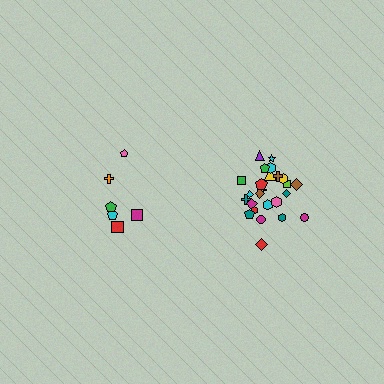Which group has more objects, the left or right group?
The right group.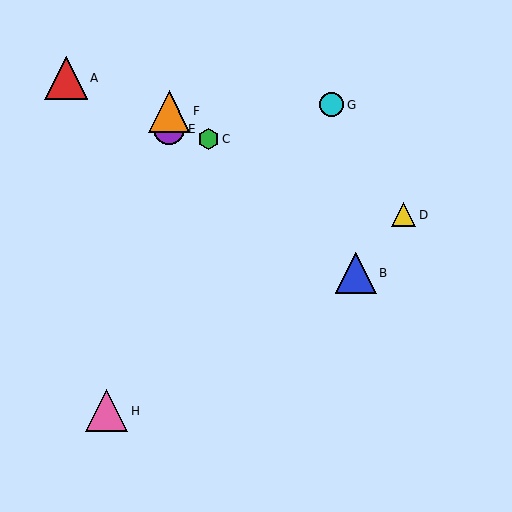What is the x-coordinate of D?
Object D is at x≈404.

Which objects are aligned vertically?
Objects E, F are aligned vertically.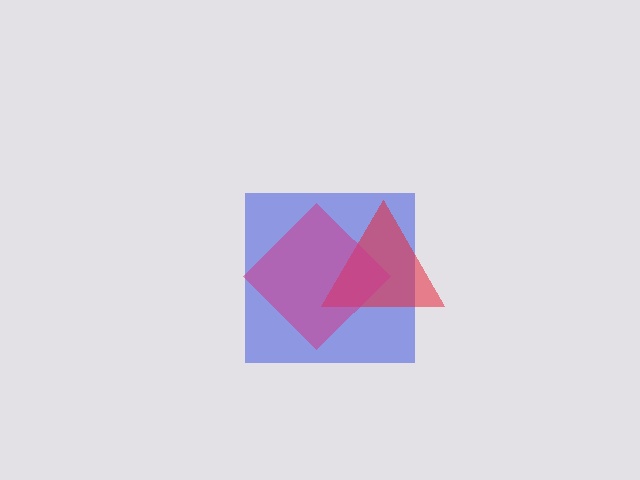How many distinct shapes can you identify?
There are 3 distinct shapes: a blue square, a red triangle, a magenta diamond.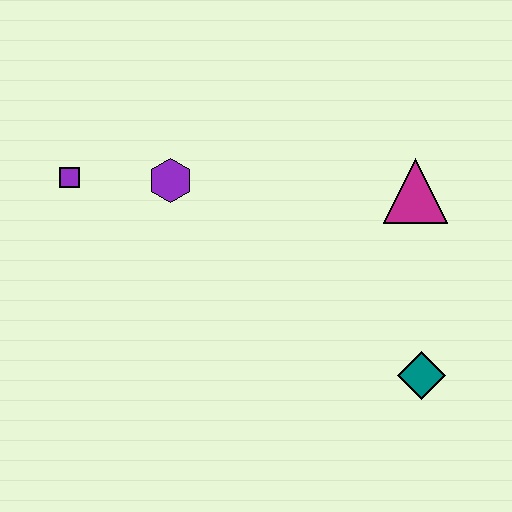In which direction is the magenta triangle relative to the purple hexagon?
The magenta triangle is to the right of the purple hexagon.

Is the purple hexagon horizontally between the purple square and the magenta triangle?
Yes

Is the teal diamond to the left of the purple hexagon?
No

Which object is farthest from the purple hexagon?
The teal diamond is farthest from the purple hexagon.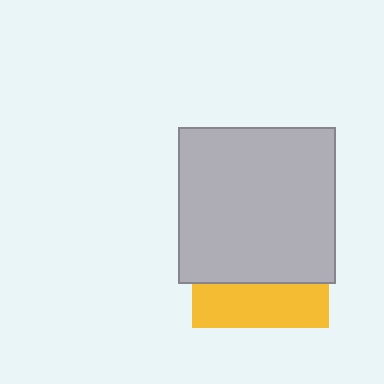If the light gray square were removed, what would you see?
You would see the complete yellow square.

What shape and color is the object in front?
The object in front is a light gray square.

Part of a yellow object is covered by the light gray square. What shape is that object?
It is a square.